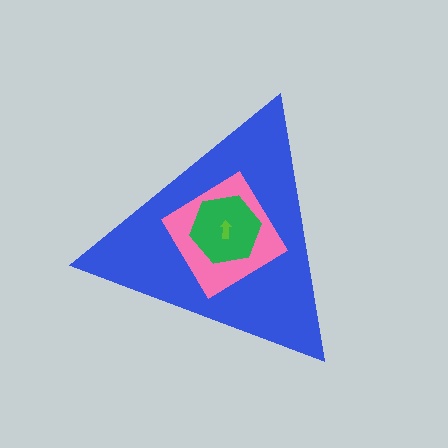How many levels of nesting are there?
4.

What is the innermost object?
The lime arrow.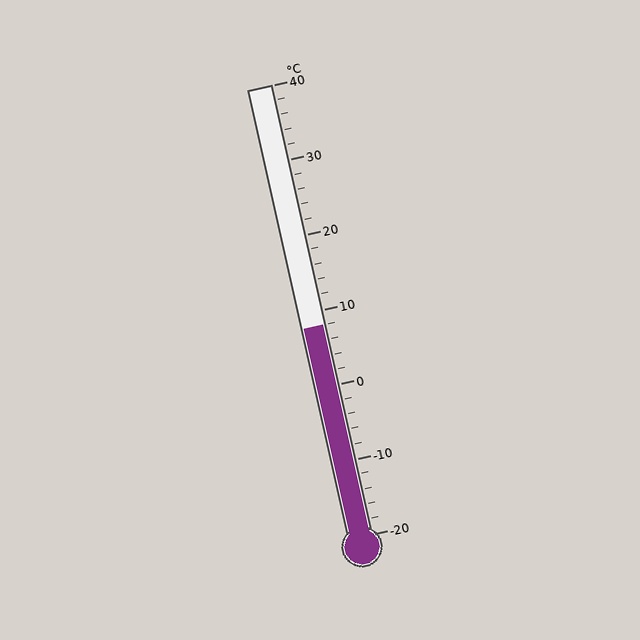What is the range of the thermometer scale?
The thermometer scale ranges from -20°C to 40°C.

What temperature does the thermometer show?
The thermometer shows approximately 8°C.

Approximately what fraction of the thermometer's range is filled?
The thermometer is filled to approximately 45% of its range.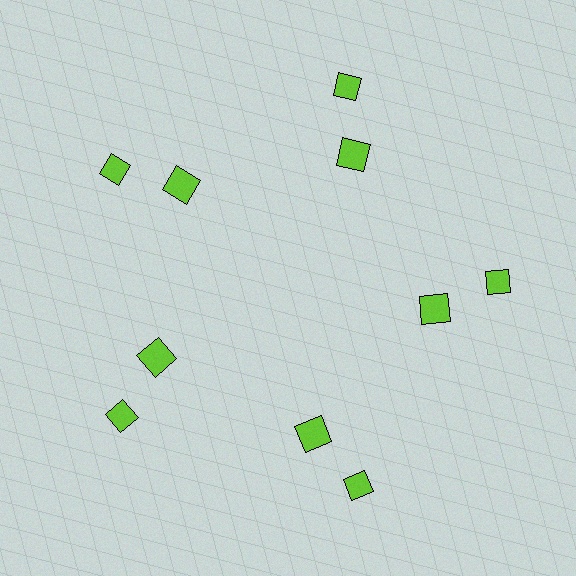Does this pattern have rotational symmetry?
Yes, this pattern has 5-fold rotational symmetry. It looks the same after rotating 72 degrees around the center.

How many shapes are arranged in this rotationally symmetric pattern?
There are 10 shapes, arranged in 5 groups of 2.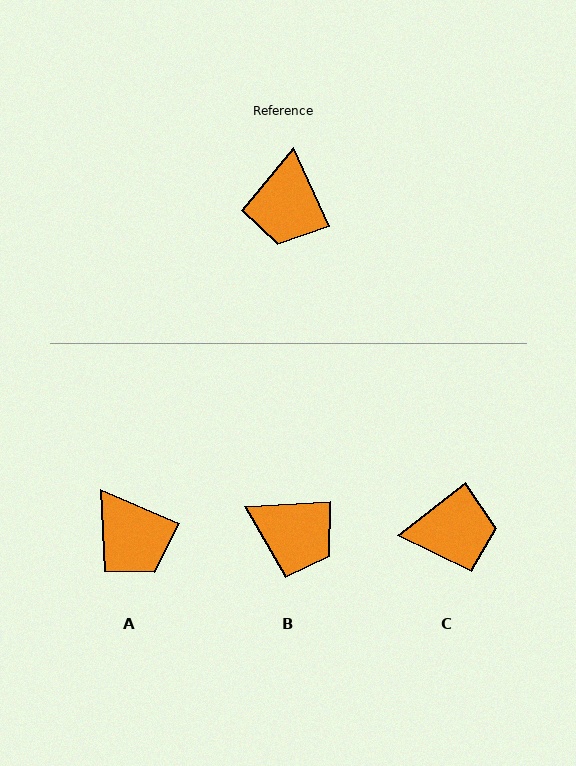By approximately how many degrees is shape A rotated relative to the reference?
Approximately 43 degrees counter-clockwise.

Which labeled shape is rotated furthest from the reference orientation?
C, about 104 degrees away.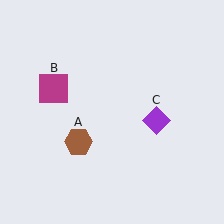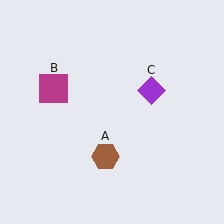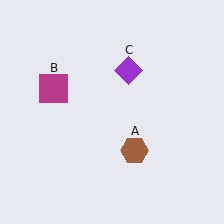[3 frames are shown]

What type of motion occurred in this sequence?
The brown hexagon (object A), purple diamond (object C) rotated counterclockwise around the center of the scene.